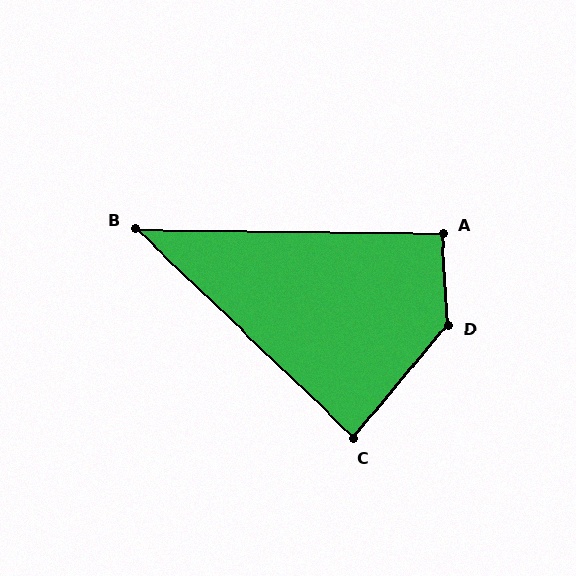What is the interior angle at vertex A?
Approximately 94 degrees (approximately right).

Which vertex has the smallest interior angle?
B, at approximately 43 degrees.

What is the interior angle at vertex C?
Approximately 86 degrees (approximately right).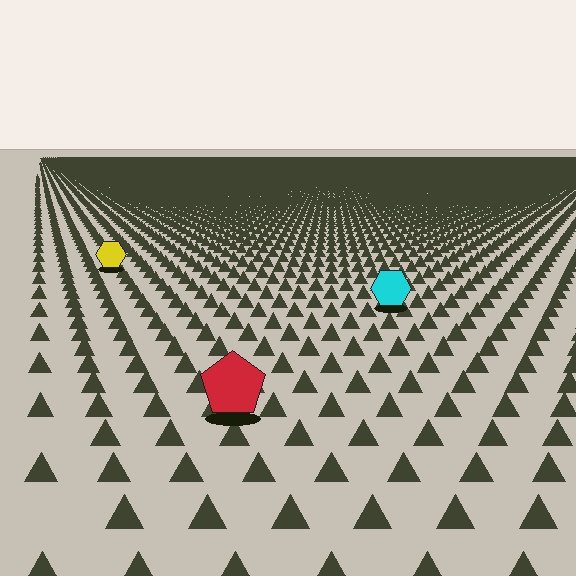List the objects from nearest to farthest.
From nearest to farthest: the red pentagon, the cyan hexagon, the yellow hexagon.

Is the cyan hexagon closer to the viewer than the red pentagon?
No. The red pentagon is closer — you can tell from the texture gradient: the ground texture is coarser near it.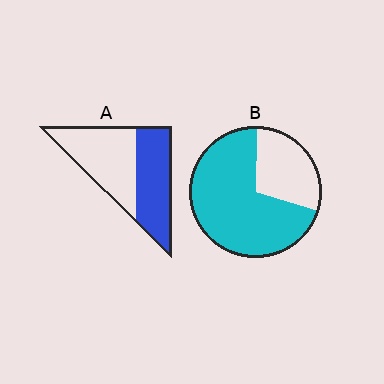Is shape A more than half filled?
Roughly half.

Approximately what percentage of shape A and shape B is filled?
A is approximately 45% and B is approximately 70%.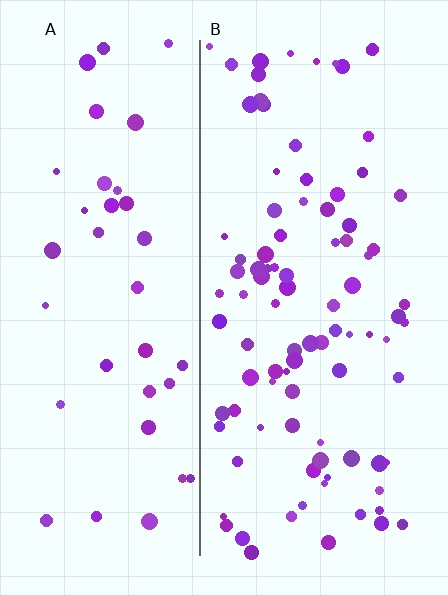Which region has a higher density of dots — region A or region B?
B (the right).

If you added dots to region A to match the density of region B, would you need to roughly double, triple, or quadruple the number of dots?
Approximately double.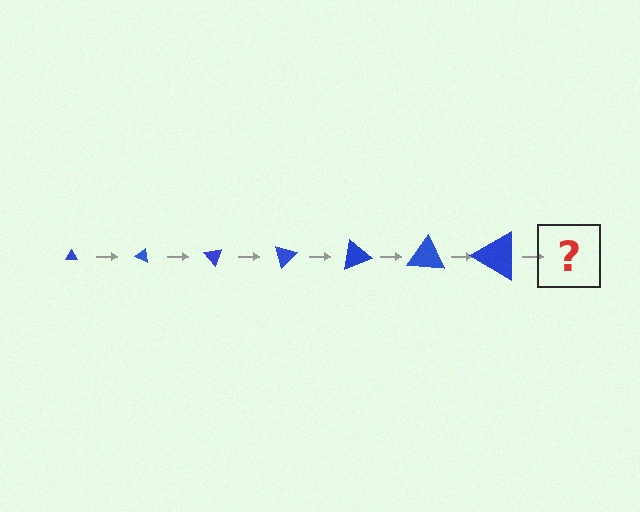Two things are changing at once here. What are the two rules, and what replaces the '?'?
The two rules are that the triangle grows larger each step and it rotates 25 degrees each step. The '?' should be a triangle, larger than the previous one and rotated 175 degrees from the start.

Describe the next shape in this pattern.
It should be a triangle, larger than the previous one and rotated 175 degrees from the start.